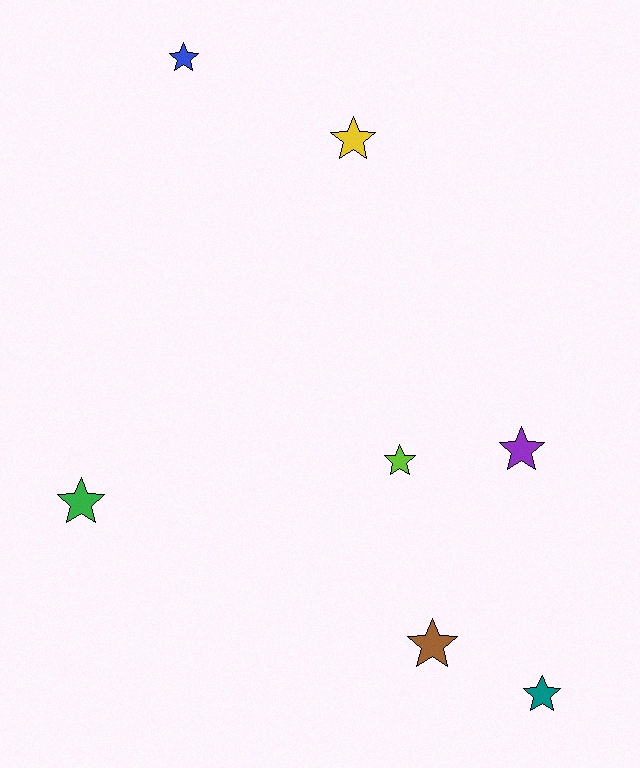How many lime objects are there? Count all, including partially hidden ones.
There is 1 lime object.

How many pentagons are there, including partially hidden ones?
There are no pentagons.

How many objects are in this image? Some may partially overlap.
There are 7 objects.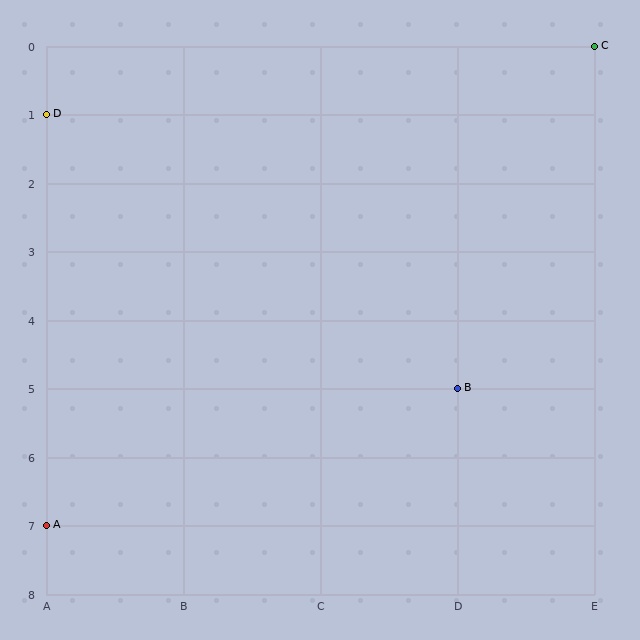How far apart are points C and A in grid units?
Points C and A are 4 columns and 7 rows apart (about 8.1 grid units diagonally).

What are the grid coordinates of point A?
Point A is at grid coordinates (A, 7).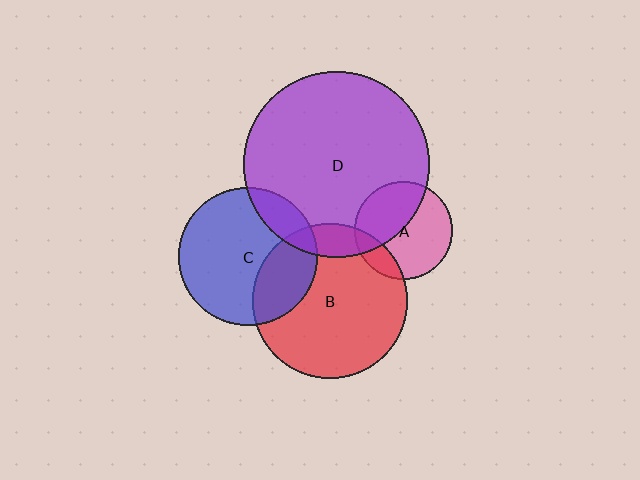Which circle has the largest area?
Circle D (purple).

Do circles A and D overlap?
Yes.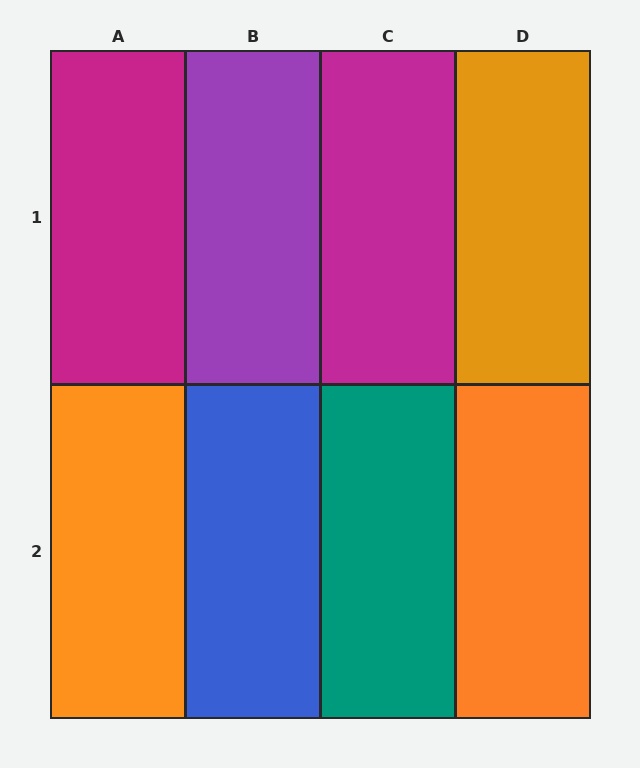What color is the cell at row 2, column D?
Orange.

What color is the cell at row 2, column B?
Blue.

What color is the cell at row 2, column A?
Orange.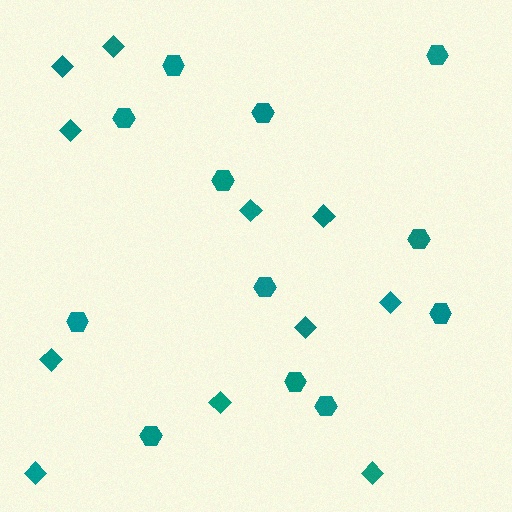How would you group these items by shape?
There are 2 groups: one group of hexagons (12) and one group of diamonds (11).